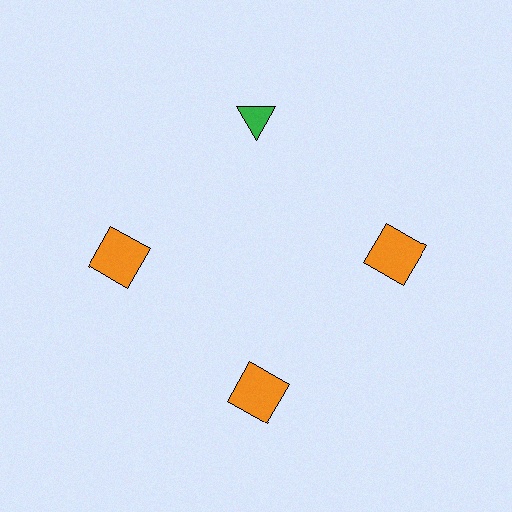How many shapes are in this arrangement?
There are 4 shapes arranged in a ring pattern.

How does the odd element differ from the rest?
It differs in both color (green instead of orange) and shape (triangle instead of square).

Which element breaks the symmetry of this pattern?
The green triangle at roughly the 12 o'clock position breaks the symmetry. All other shapes are orange squares.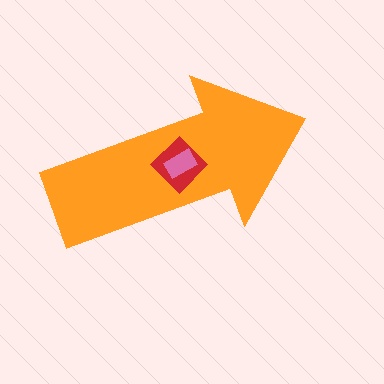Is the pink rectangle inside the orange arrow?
Yes.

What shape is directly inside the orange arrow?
The red diamond.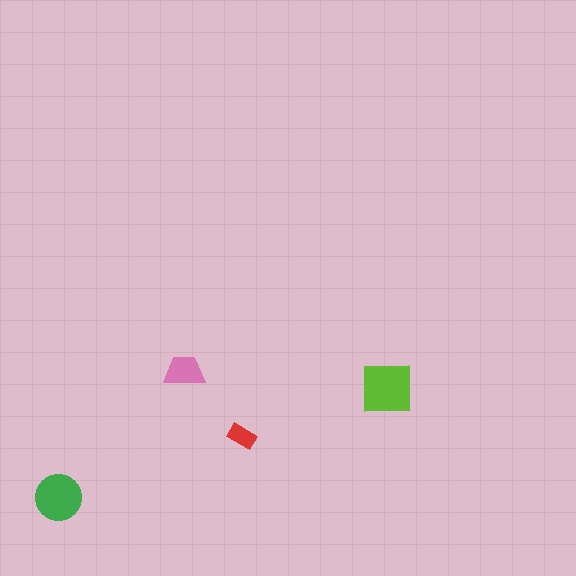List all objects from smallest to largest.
The red rectangle, the pink trapezoid, the green circle, the lime square.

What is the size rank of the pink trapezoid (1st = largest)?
3rd.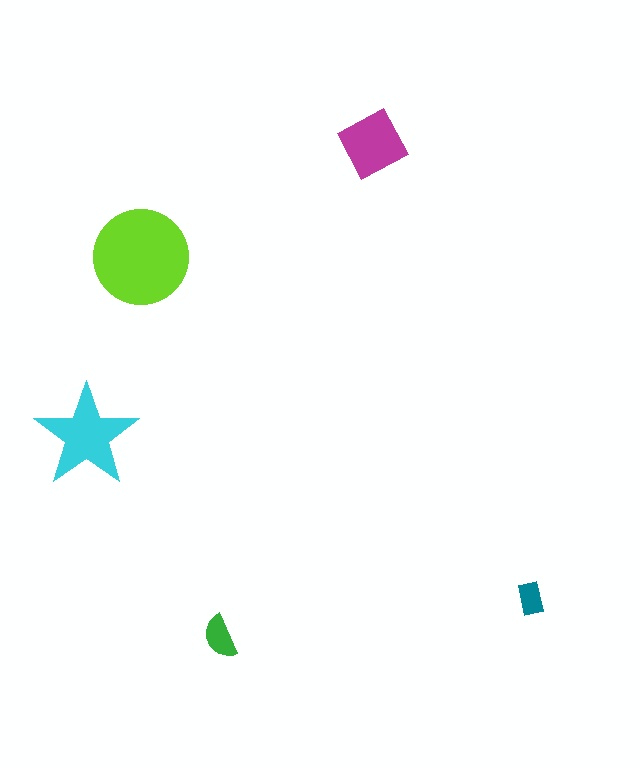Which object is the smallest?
The teal rectangle.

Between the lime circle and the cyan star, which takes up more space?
The lime circle.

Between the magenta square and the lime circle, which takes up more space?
The lime circle.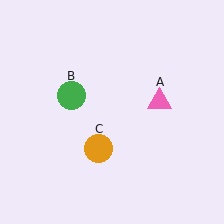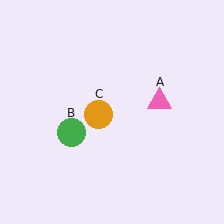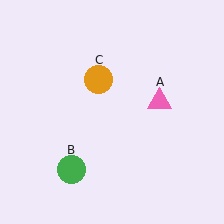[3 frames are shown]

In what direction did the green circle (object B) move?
The green circle (object B) moved down.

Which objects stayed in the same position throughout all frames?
Pink triangle (object A) remained stationary.